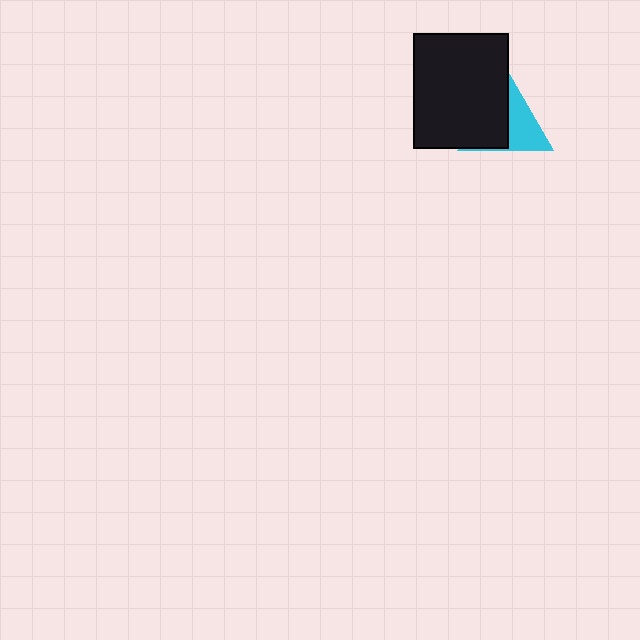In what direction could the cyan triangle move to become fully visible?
The cyan triangle could move right. That would shift it out from behind the black rectangle entirely.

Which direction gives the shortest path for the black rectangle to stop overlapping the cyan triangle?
Moving left gives the shortest separation.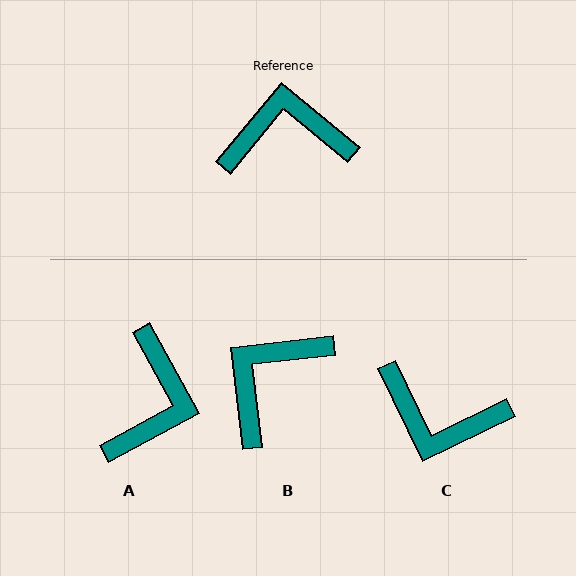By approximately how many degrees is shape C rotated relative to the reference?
Approximately 155 degrees counter-clockwise.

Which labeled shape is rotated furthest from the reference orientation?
C, about 155 degrees away.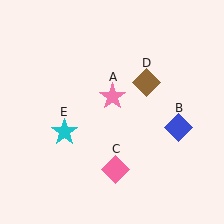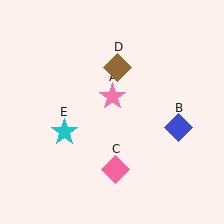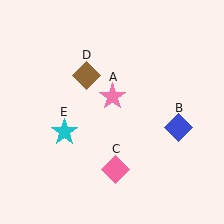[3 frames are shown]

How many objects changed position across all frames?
1 object changed position: brown diamond (object D).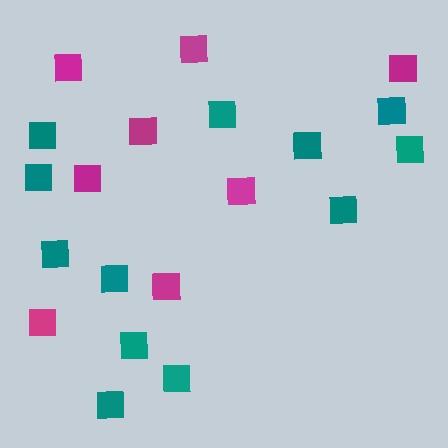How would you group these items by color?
There are 2 groups: one group of magenta squares (8) and one group of teal squares (12).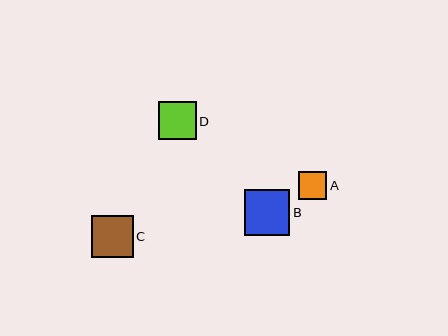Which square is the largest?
Square B is the largest with a size of approximately 45 pixels.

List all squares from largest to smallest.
From largest to smallest: B, C, D, A.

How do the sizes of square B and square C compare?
Square B and square C are approximately the same size.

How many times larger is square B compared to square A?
Square B is approximately 1.6 times the size of square A.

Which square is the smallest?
Square A is the smallest with a size of approximately 28 pixels.